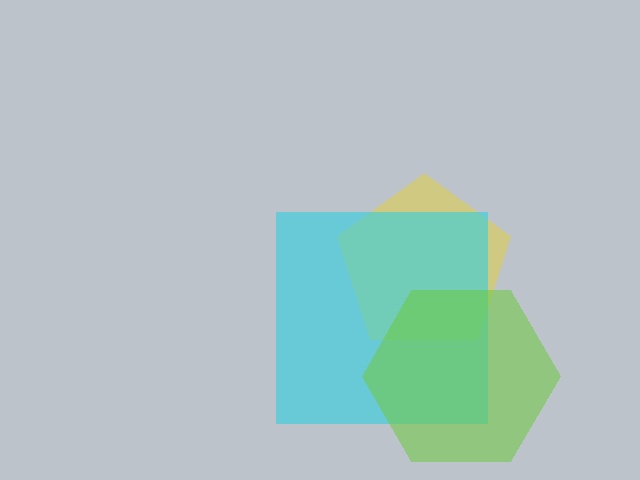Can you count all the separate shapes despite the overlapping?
Yes, there are 3 separate shapes.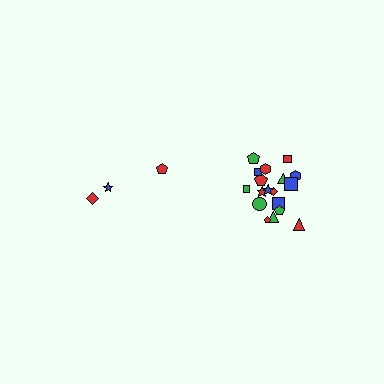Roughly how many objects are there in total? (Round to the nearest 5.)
Roughly 20 objects in total.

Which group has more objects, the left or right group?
The right group.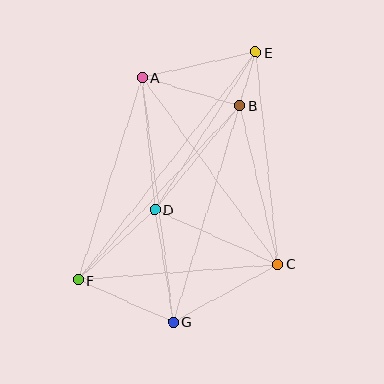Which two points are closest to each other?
Points B and E are closest to each other.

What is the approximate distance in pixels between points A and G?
The distance between A and G is approximately 246 pixels.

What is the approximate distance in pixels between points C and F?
The distance between C and F is approximately 200 pixels.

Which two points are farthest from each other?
Points E and F are farthest from each other.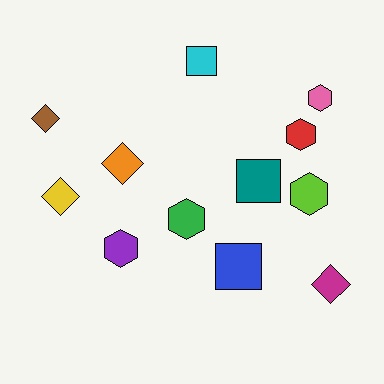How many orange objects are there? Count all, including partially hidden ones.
There is 1 orange object.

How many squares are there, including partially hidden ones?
There are 3 squares.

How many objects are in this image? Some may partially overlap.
There are 12 objects.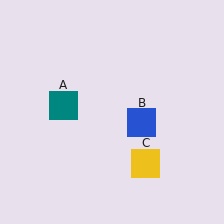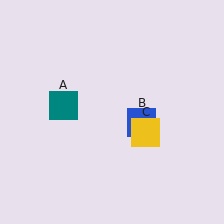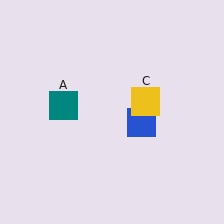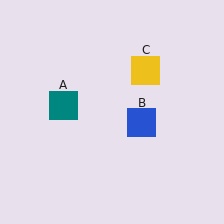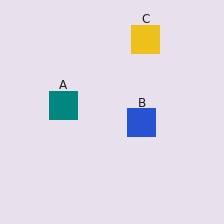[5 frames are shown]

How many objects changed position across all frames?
1 object changed position: yellow square (object C).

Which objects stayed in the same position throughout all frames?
Teal square (object A) and blue square (object B) remained stationary.